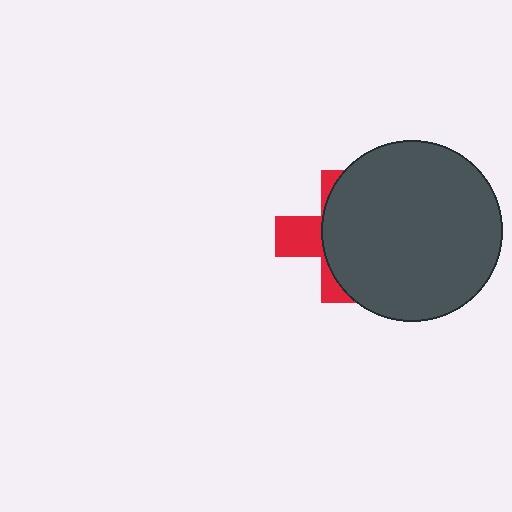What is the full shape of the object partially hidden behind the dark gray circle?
The partially hidden object is a red cross.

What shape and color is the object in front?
The object in front is a dark gray circle.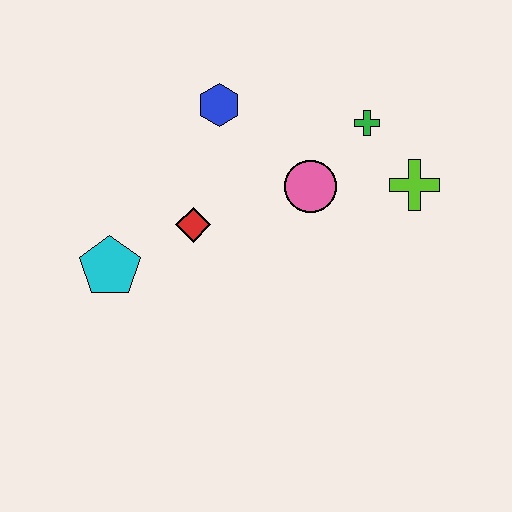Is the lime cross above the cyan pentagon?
Yes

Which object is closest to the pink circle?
The green cross is closest to the pink circle.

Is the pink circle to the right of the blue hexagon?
Yes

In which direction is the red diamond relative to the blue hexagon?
The red diamond is below the blue hexagon.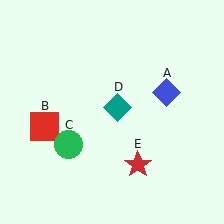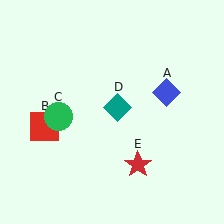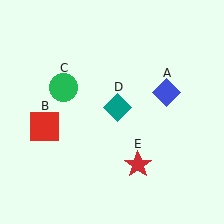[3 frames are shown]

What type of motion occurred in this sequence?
The green circle (object C) rotated clockwise around the center of the scene.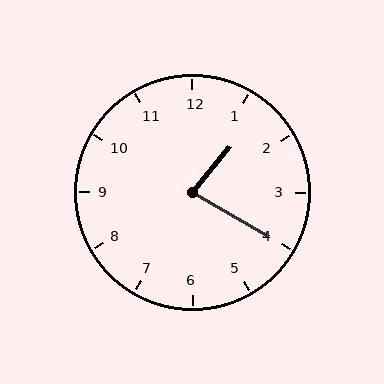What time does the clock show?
1:20.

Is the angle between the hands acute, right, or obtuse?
It is acute.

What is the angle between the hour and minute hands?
Approximately 80 degrees.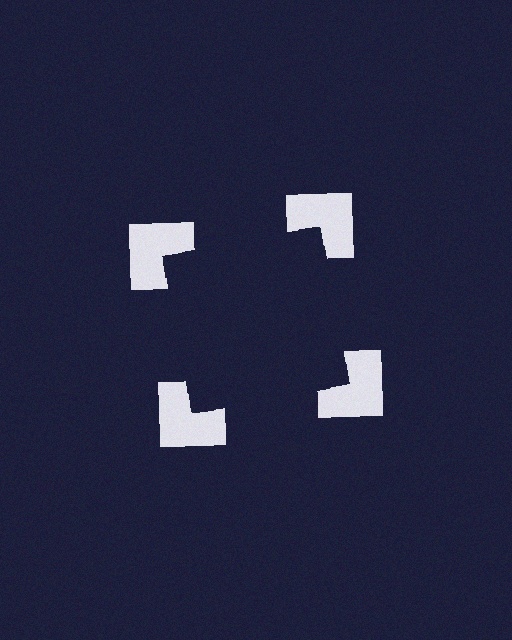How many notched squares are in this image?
There are 4 — one at each vertex of the illusory square.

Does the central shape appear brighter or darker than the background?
It typically appears slightly darker than the background, even though no actual brightness change is drawn.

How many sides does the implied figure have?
4 sides.